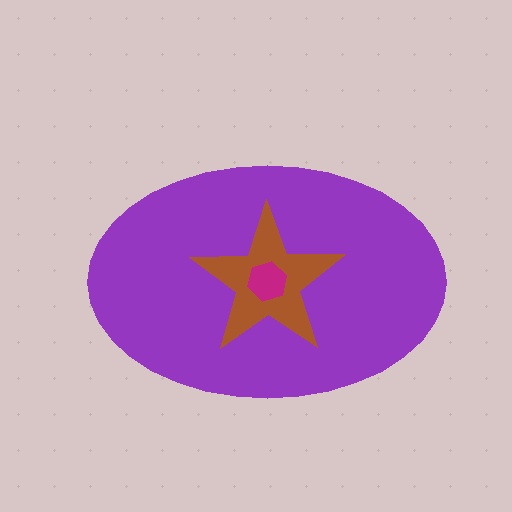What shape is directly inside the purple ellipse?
The brown star.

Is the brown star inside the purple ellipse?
Yes.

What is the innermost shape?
The magenta hexagon.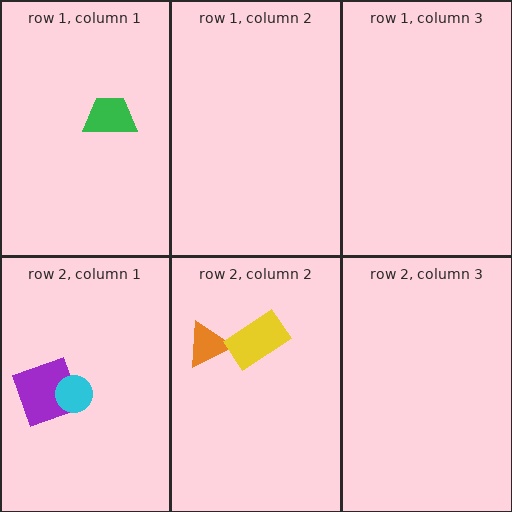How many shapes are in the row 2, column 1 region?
2.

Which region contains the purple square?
The row 2, column 1 region.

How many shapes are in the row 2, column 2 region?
2.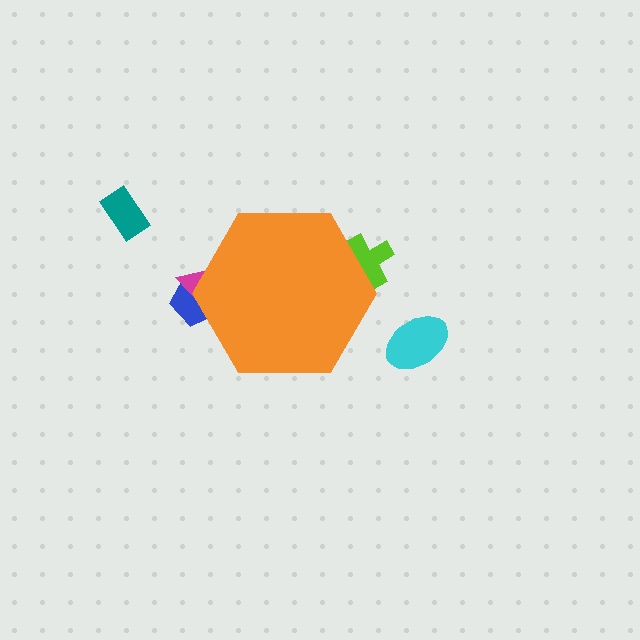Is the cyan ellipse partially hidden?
No, the cyan ellipse is fully visible.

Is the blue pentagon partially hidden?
Yes, the blue pentagon is partially hidden behind the orange hexagon.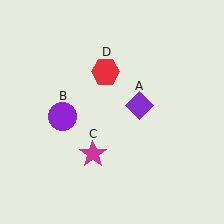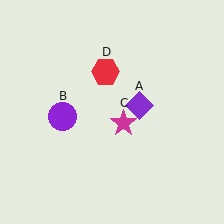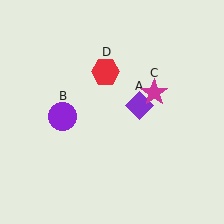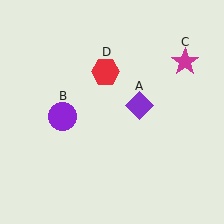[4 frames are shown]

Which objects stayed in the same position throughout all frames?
Purple diamond (object A) and purple circle (object B) and red hexagon (object D) remained stationary.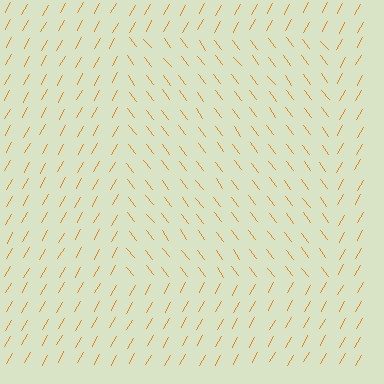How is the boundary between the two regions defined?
The boundary is defined purely by a change in line orientation (approximately 67 degrees difference). All lines are the same color and thickness.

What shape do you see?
I see a rectangle.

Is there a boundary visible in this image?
Yes, there is a texture boundary formed by a change in line orientation.